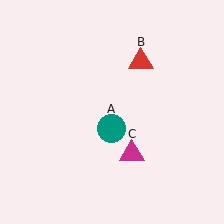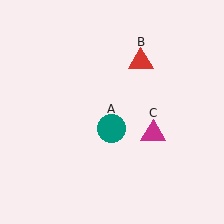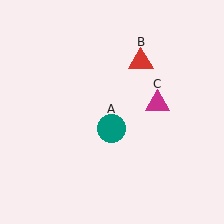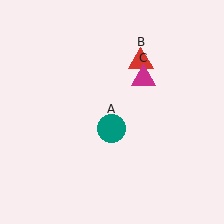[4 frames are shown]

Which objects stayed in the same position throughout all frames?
Teal circle (object A) and red triangle (object B) remained stationary.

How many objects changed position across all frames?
1 object changed position: magenta triangle (object C).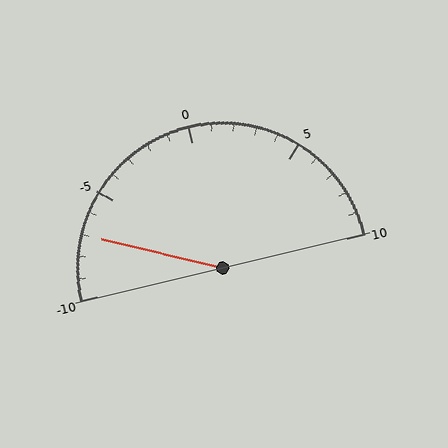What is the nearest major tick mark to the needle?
The nearest major tick mark is -5.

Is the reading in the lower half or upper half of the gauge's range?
The reading is in the lower half of the range (-10 to 10).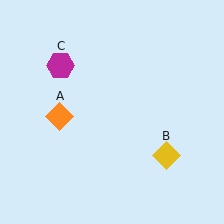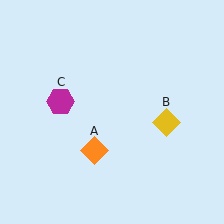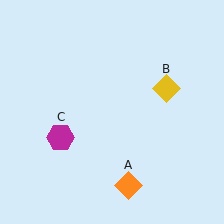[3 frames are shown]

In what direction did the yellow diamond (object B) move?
The yellow diamond (object B) moved up.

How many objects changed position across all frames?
3 objects changed position: orange diamond (object A), yellow diamond (object B), magenta hexagon (object C).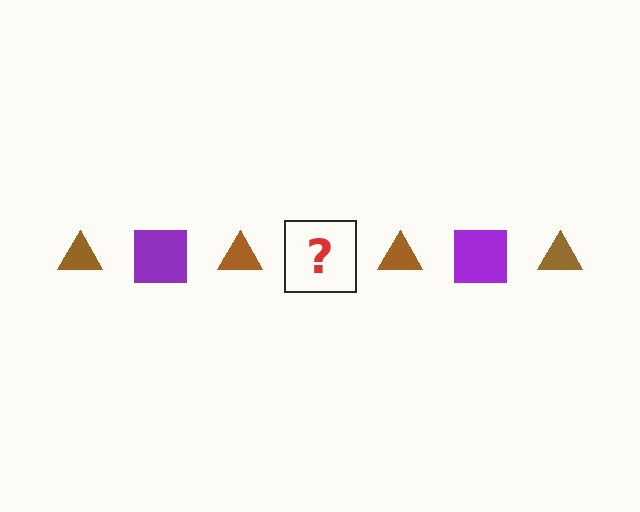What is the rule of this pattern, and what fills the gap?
The rule is that the pattern alternates between brown triangle and purple square. The gap should be filled with a purple square.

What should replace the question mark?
The question mark should be replaced with a purple square.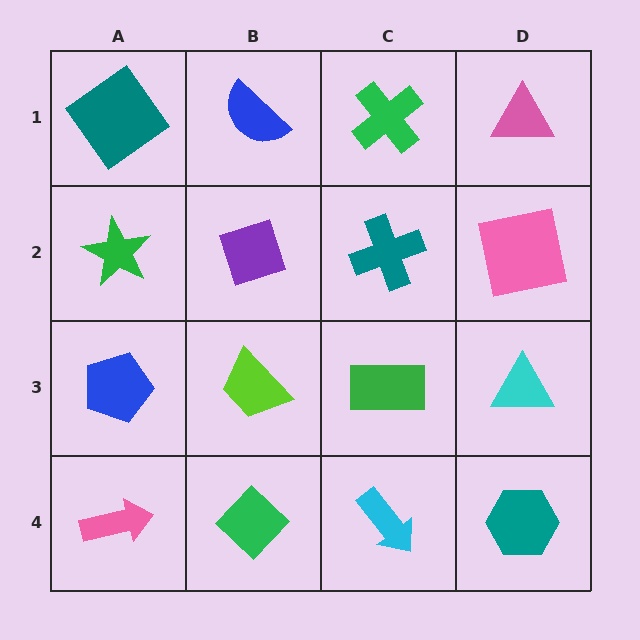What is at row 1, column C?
A green cross.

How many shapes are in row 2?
4 shapes.